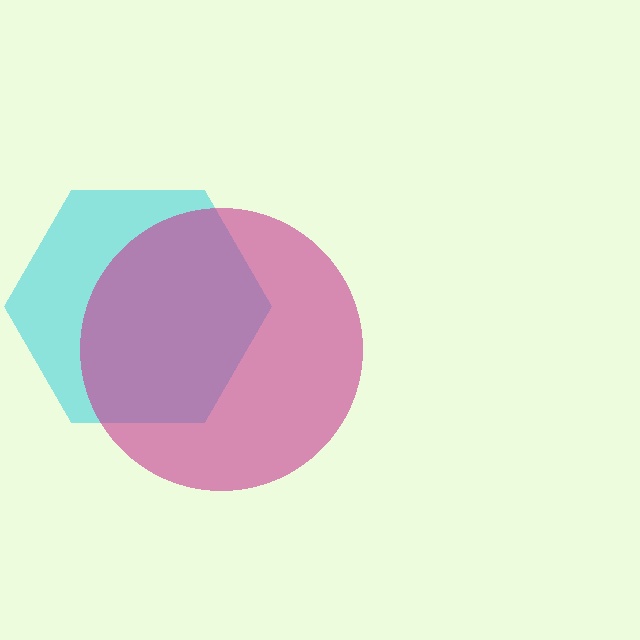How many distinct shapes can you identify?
There are 2 distinct shapes: a cyan hexagon, a magenta circle.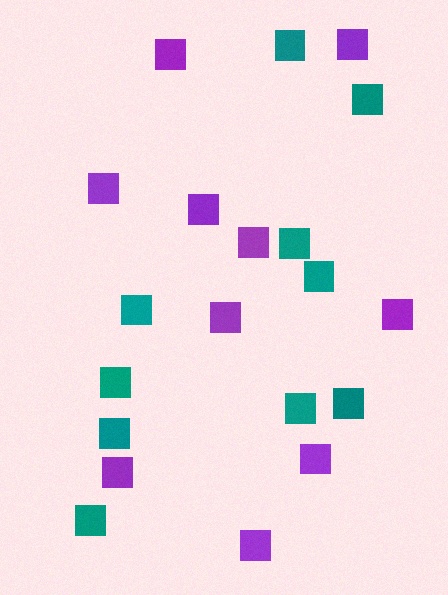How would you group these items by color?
There are 2 groups: one group of purple squares (10) and one group of teal squares (10).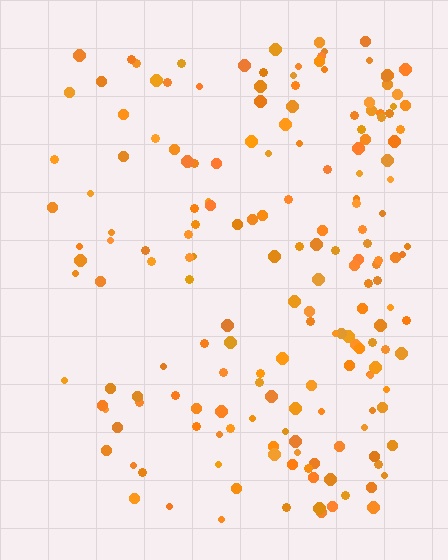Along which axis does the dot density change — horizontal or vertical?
Horizontal.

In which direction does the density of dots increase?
From left to right, with the right side densest.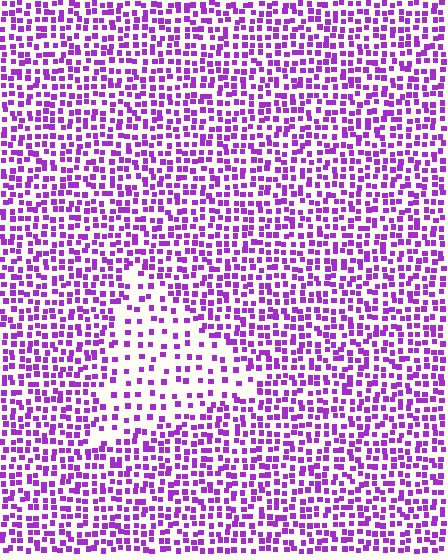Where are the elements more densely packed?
The elements are more densely packed outside the triangle boundary.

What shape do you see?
I see a triangle.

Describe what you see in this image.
The image contains small purple elements arranged at two different densities. A triangle-shaped region is visible where the elements are less densely packed than the surrounding area.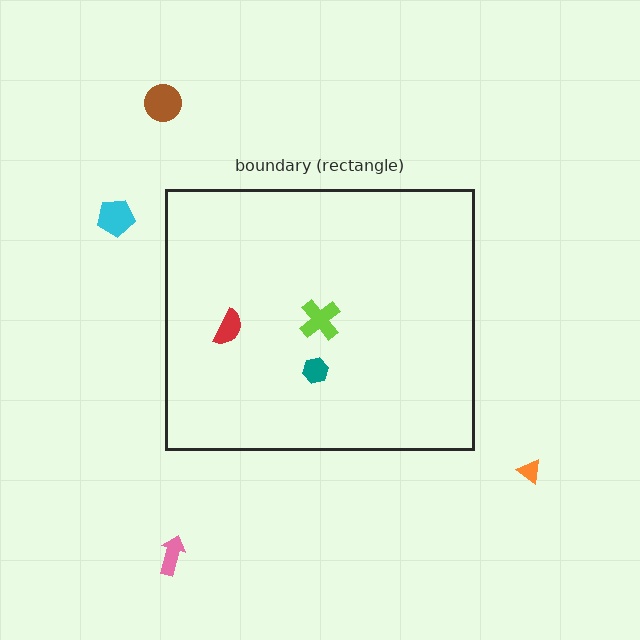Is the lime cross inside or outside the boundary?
Inside.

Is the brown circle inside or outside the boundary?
Outside.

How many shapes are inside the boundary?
3 inside, 4 outside.